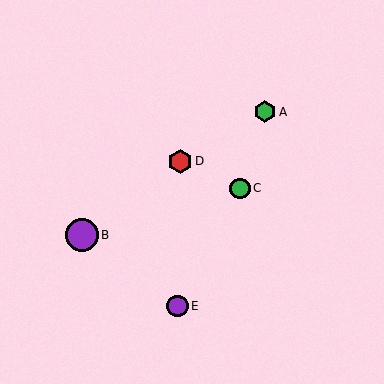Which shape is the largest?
The purple circle (labeled B) is the largest.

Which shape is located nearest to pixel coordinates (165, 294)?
The purple circle (labeled E) at (178, 306) is nearest to that location.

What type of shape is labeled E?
Shape E is a purple circle.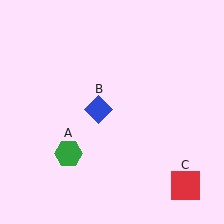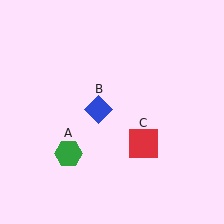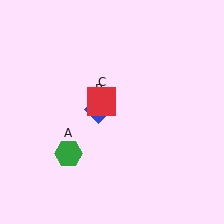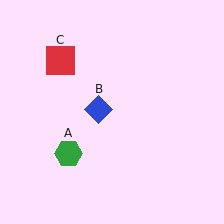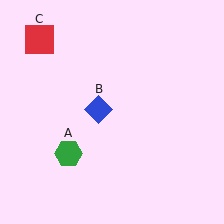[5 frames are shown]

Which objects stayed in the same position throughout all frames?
Green hexagon (object A) and blue diamond (object B) remained stationary.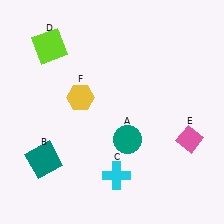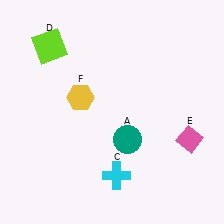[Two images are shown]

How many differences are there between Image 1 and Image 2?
There is 1 difference between the two images.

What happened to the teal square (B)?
The teal square (B) was removed in Image 2. It was in the bottom-left area of Image 1.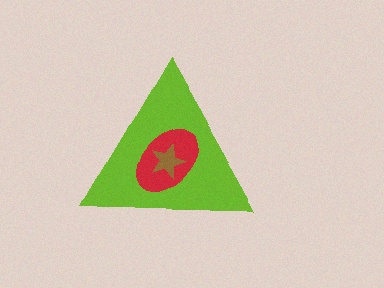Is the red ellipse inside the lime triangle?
Yes.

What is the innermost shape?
The brown star.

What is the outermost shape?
The lime triangle.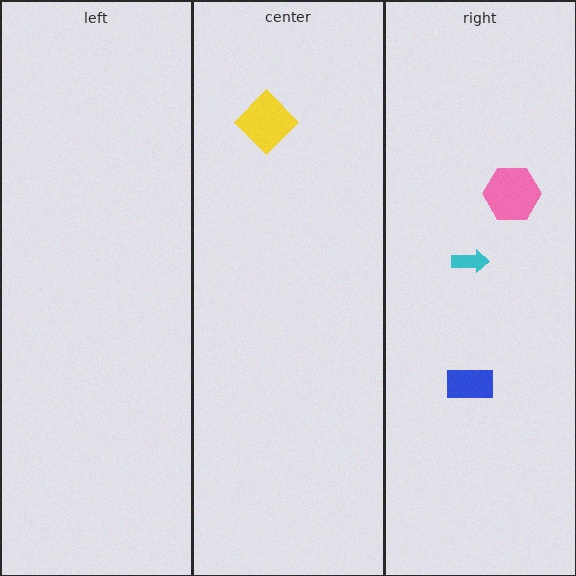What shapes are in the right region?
The pink hexagon, the cyan arrow, the blue rectangle.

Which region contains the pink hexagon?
The right region.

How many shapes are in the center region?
1.